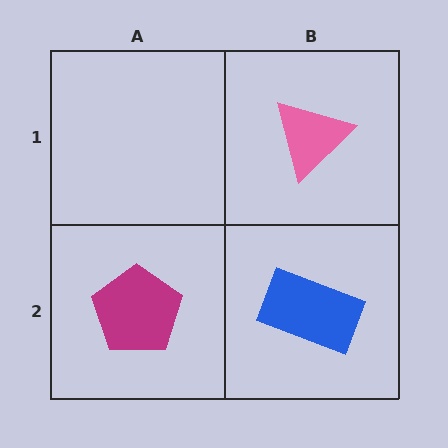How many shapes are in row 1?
1 shape.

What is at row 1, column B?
A pink triangle.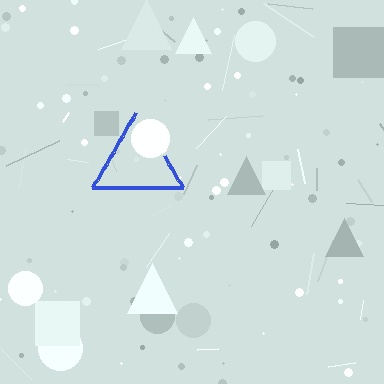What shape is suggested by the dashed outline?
The dashed outline suggests a triangle.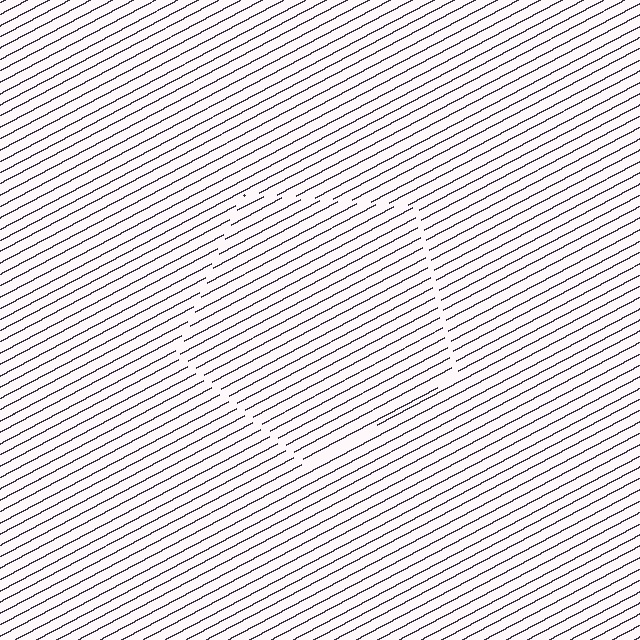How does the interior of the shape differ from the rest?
The interior of the shape contains the same grating, shifted by half a period — the contour is defined by the phase discontinuity where line-ends from the inner and outer gratings abut.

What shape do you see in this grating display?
An illusory pentagon. The interior of the shape contains the same grating, shifted by half a period — the contour is defined by the phase discontinuity where line-ends from the inner and outer gratings abut.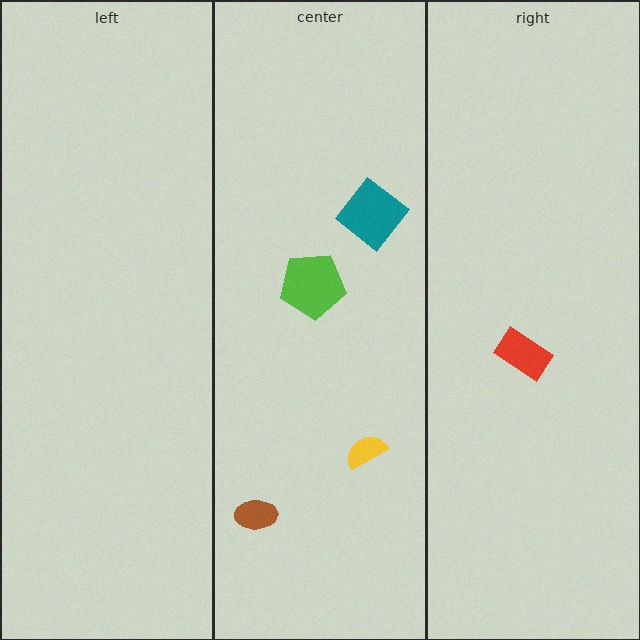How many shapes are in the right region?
1.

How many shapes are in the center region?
4.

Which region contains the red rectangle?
The right region.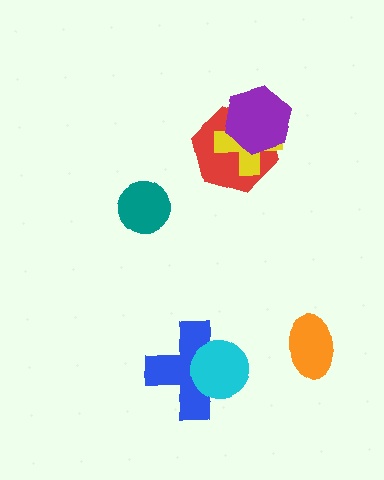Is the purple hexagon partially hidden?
No, no other shape covers it.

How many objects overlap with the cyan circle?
1 object overlaps with the cyan circle.